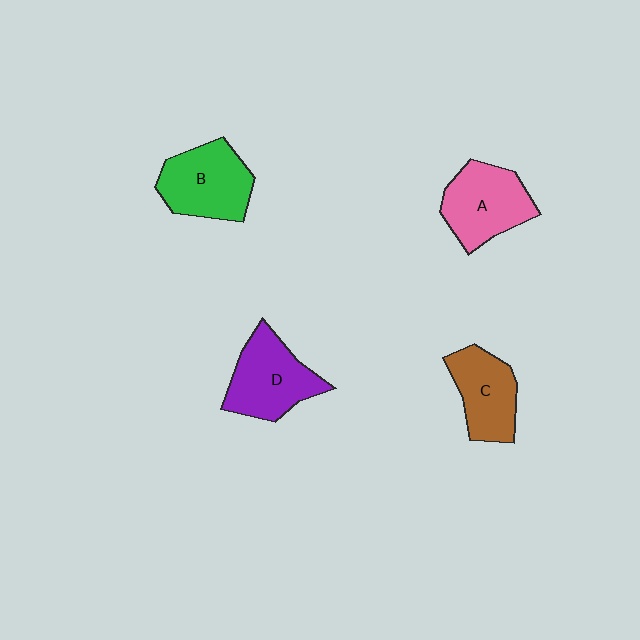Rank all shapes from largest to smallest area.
From largest to smallest: B (green), D (purple), A (pink), C (brown).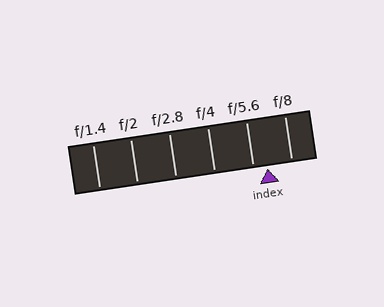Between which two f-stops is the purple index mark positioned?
The index mark is between f/5.6 and f/8.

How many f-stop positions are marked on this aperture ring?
There are 6 f-stop positions marked.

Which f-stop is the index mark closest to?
The index mark is closest to f/5.6.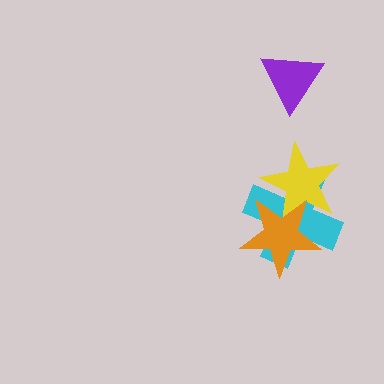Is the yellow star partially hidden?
Yes, it is partially covered by another shape.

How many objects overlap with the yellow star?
2 objects overlap with the yellow star.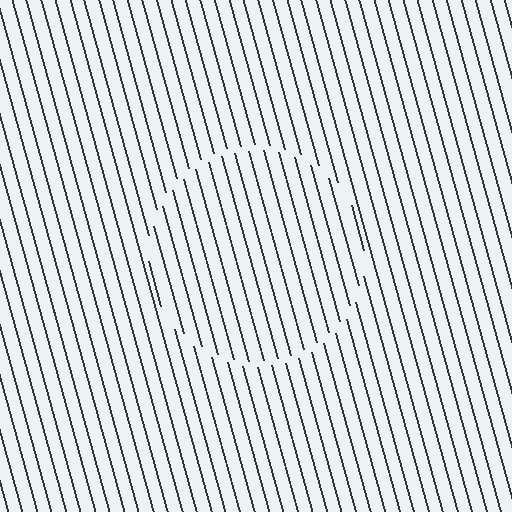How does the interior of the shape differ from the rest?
The interior of the shape contains the same grating, shifted by half a period — the contour is defined by the phase discontinuity where line-ends from the inner and outer gratings abut.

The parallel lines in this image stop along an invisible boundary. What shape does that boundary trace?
An illusory circle. The interior of the shape contains the same grating, shifted by half a period — the contour is defined by the phase discontinuity where line-ends from the inner and outer gratings abut.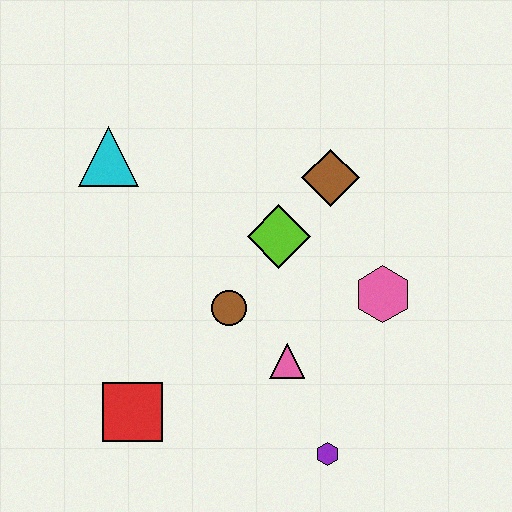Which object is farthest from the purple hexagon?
The cyan triangle is farthest from the purple hexagon.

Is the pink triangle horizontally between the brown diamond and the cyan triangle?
Yes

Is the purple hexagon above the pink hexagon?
No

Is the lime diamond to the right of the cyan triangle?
Yes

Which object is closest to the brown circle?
The pink triangle is closest to the brown circle.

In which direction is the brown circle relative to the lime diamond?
The brown circle is below the lime diamond.